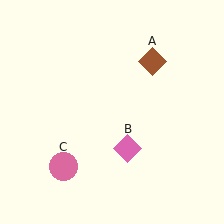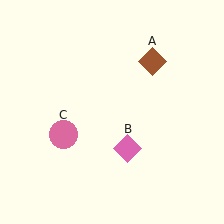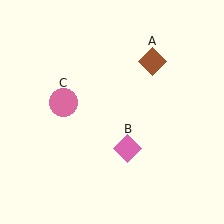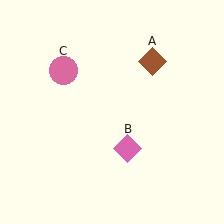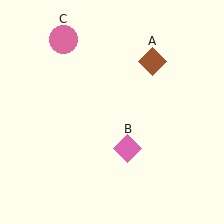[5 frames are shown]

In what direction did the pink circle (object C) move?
The pink circle (object C) moved up.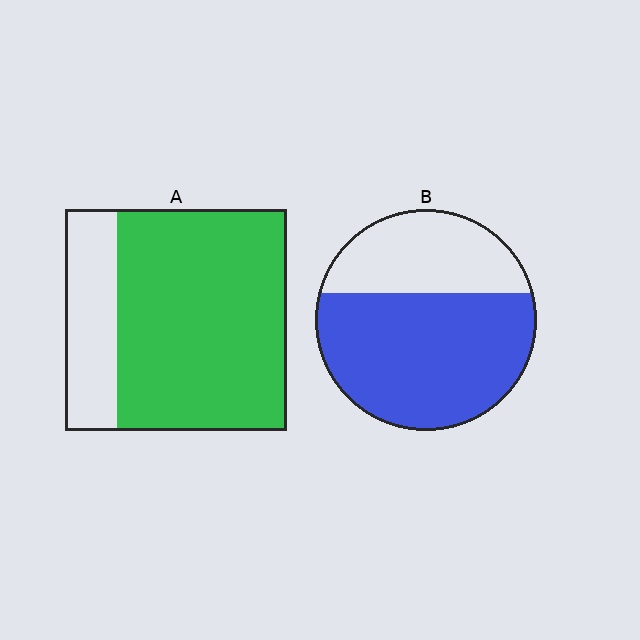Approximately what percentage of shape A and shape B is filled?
A is approximately 75% and B is approximately 65%.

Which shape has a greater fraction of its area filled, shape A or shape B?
Shape A.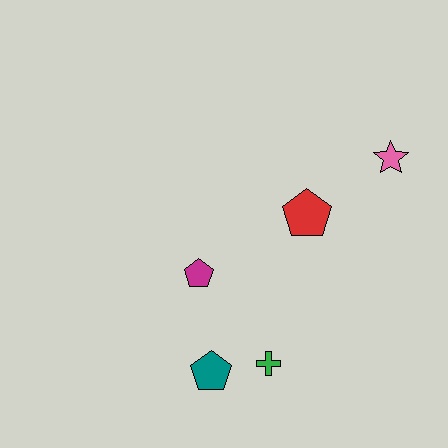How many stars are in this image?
There is 1 star.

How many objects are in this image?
There are 5 objects.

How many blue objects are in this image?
There are no blue objects.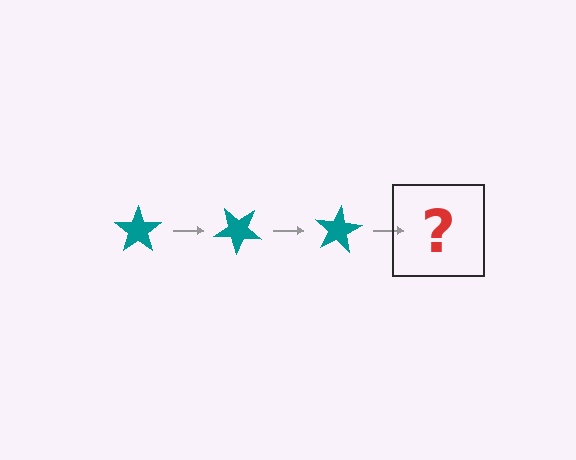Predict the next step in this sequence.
The next step is a teal star rotated 120 degrees.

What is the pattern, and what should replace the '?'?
The pattern is that the star rotates 40 degrees each step. The '?' should be a teal star rotated 120 degrees.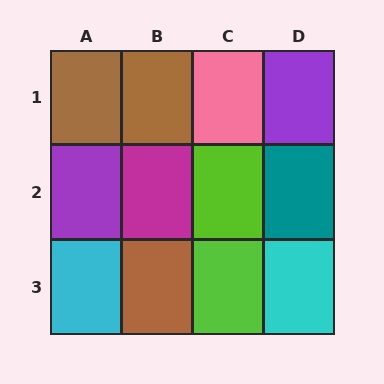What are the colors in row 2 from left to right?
Purple, magenta, lime, teal.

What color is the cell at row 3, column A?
Cyan.